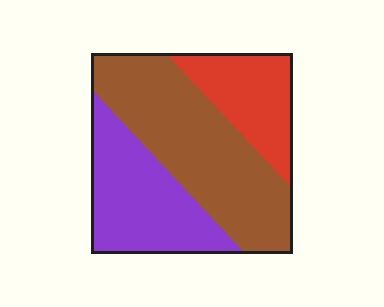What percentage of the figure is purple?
Purple covers about 30% of the figure.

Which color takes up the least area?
Red, at roughly 20%.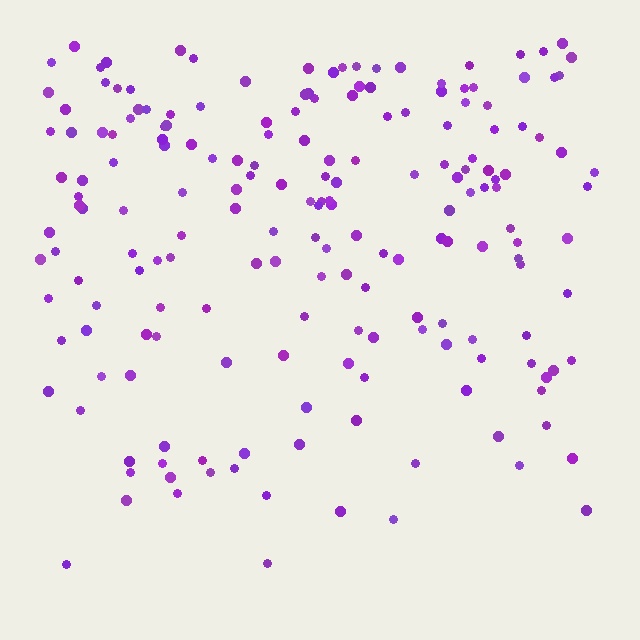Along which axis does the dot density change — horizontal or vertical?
Vertical.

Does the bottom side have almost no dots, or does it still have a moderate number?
Still a moderate number, just noticeably fewer than the top.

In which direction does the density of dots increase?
From bottom to top, with the top side densest.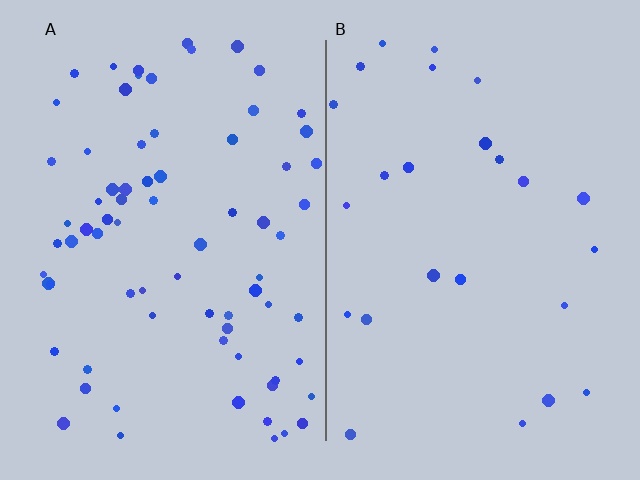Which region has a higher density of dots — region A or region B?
A (the left).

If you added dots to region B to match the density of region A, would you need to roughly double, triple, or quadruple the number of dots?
Approximately triple.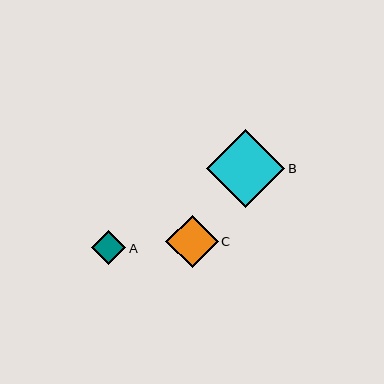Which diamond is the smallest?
Diamond A is the smallest with a size of approximately 34 pixels.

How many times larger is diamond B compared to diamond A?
Diamond B is approximately 2.3 times the size of diamond A.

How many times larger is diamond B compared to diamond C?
Diamond B is approximately 1.5 times the size of diamond C.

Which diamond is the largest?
Diamond B is the largest with a size of approximately 78 pixels.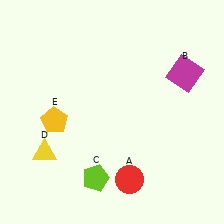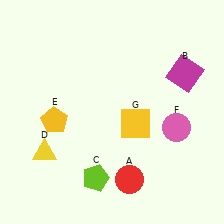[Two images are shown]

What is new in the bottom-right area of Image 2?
A yellow square (G) was added in the bottom-right area of Image 2.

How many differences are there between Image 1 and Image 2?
There are 2 differences between the two images.